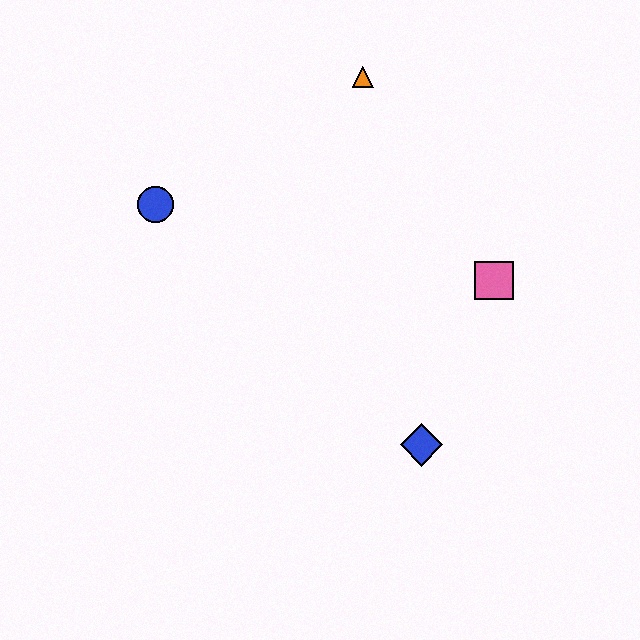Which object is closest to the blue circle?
The orange triangle is closest to the blue circle.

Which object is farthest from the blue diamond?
The orange triangle is farthest from the blue diamond.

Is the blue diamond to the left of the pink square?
Yes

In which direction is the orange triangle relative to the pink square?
The orange triangle is above the pink square.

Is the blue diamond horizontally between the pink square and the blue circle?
Yes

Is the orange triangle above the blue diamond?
Yes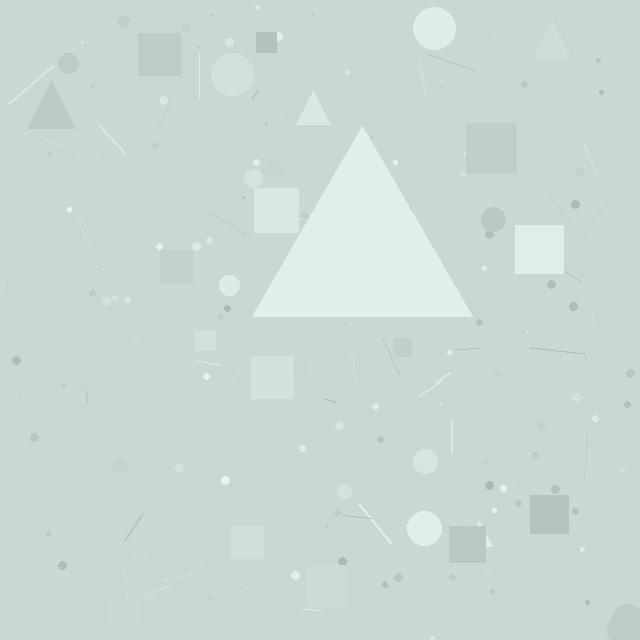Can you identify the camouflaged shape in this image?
The camouflaged shape is a triangle.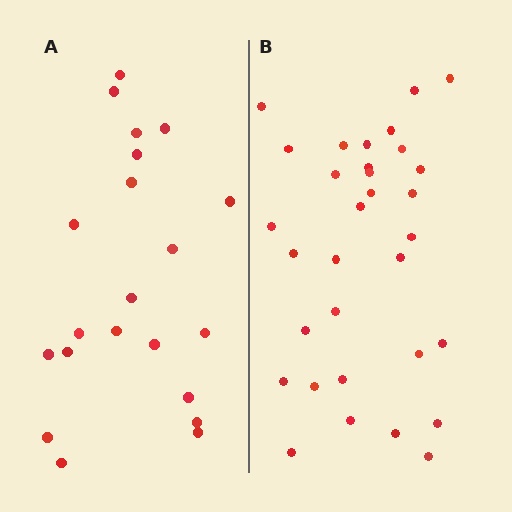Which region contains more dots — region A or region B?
Region B (the right region) has more dots.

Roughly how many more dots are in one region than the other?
Region B has roughly 12 or so more dots than region A.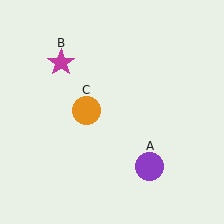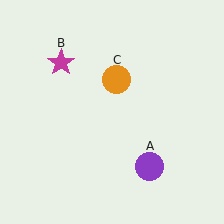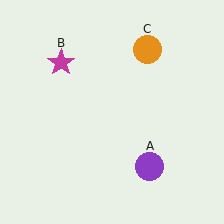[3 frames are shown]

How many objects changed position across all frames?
1 object changed position: orange circle (object C).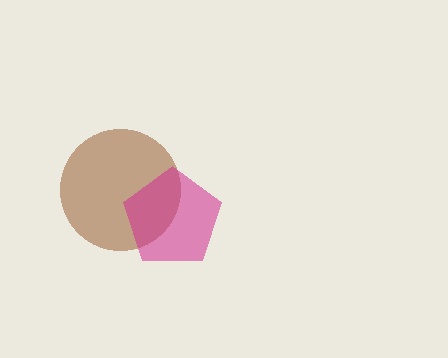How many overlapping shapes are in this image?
There are 2 overlapping shapes in the image.